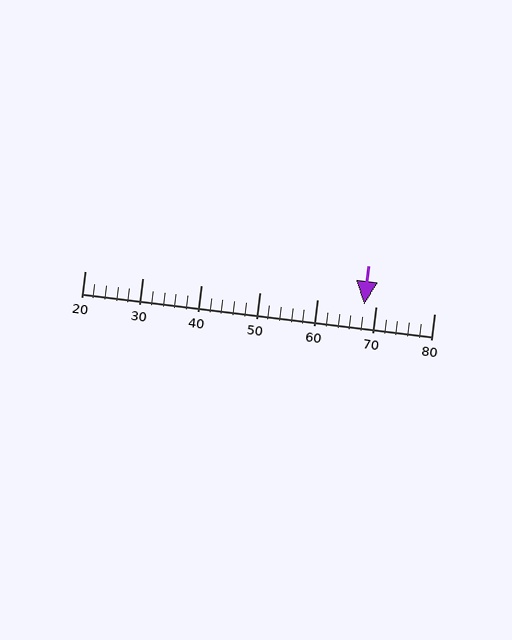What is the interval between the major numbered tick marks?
The major tick marks are spaced 10 units apart.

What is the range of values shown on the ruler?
The ruler shows values from 20 to 80.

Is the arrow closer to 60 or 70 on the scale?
The arrow is closer to 70.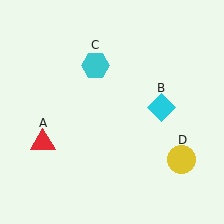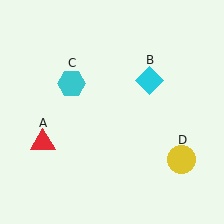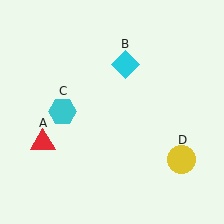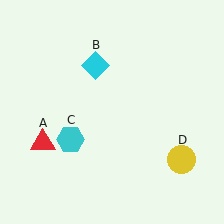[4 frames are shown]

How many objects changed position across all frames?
2 objects changed position: cyan diamond (object B), cyan hexagon (object C).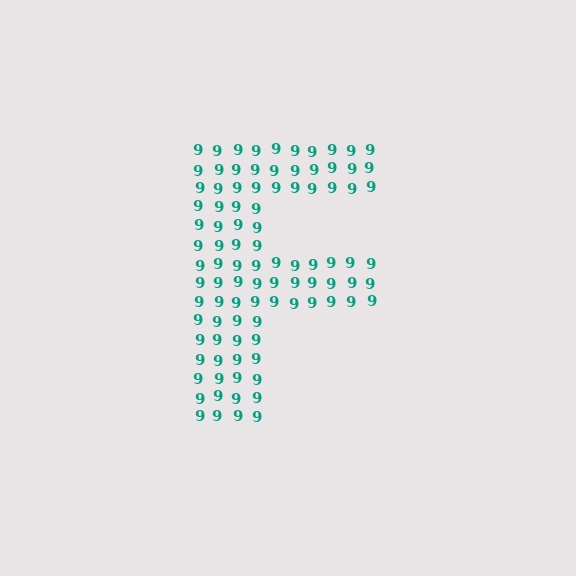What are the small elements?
The small elements are digit 9's.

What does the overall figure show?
The overall figure shows the letter F.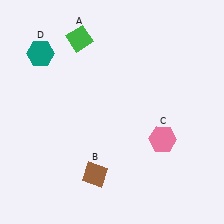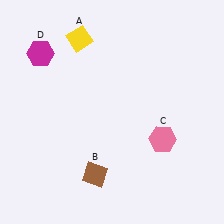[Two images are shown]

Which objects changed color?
A changed from green to yellow. D changed from teal to magenta.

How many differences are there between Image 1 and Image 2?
There are 2 differences between the two images.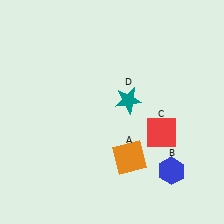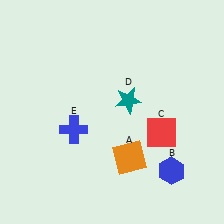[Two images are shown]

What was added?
A blue cross (E) was added in Image 2.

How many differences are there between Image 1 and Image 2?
There is 1 difference between the two images.